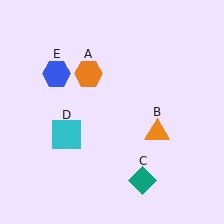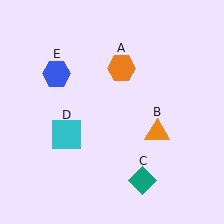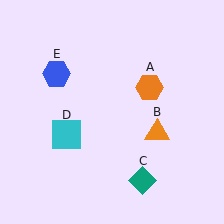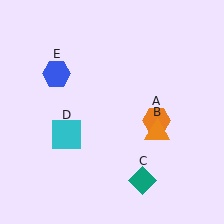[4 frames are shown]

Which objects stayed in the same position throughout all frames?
Orange triangle (object B) and teal diamond (object C) and cyan square (object D) and blue hexagon (object E) remained stationary.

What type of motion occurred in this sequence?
The orange hexagon (object A) rotated clockwise around the center of the scene.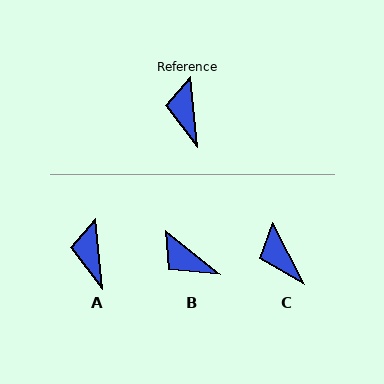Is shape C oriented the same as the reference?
No, it is off by about 22 degrees.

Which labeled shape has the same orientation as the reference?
A.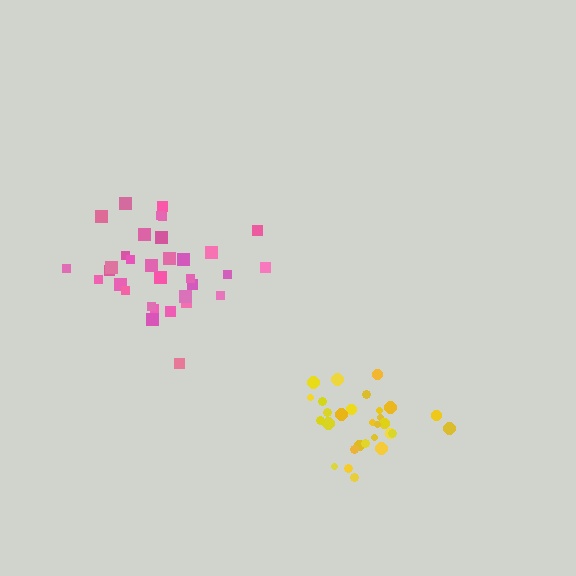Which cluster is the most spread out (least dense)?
Pink.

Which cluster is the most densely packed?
Yellow.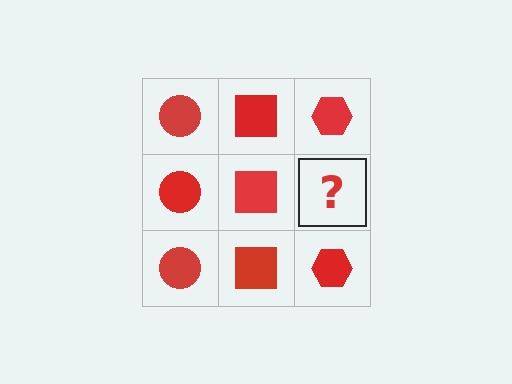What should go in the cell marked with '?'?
The missing cell should contain a red hexagon.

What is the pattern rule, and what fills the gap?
The rule is that each column has a consistent shape. The gap should be filled with a red hexagon.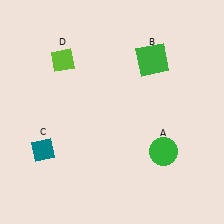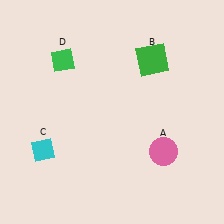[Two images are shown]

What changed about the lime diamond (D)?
In Image 1, D is lime. In Image 2, it changed to green.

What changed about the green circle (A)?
In Image 1, A is green. In Image 2, it changed to pink.